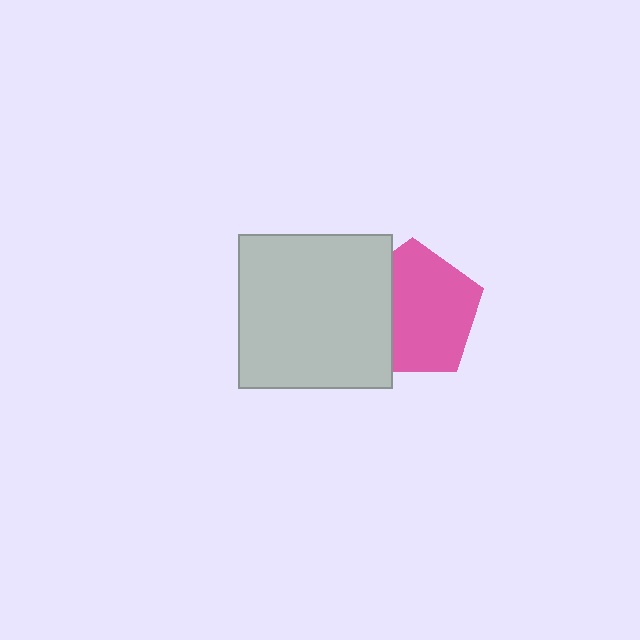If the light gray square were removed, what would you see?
You would see the complete pink pentagon.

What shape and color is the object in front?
The object in front is a light gray square.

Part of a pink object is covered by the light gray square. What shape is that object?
It is a pentagon.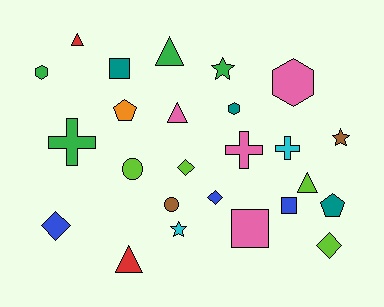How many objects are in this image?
There are 25 objects.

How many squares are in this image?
There are 3 squares.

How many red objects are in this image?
There are 2 red objects.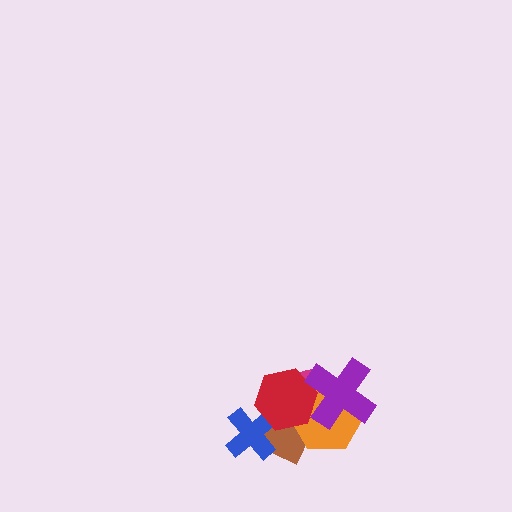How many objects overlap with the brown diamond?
4 objects overlap with the brown diamond.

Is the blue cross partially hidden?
Yes, it is partially covered by another shape.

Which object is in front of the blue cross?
The red hexagon is in front of the blue cross.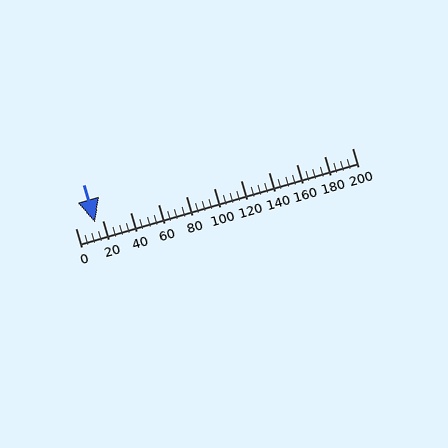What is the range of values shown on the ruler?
The ruler shows values from 0 to 200.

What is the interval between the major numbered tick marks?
The major tick marks are spaced 20 units apart.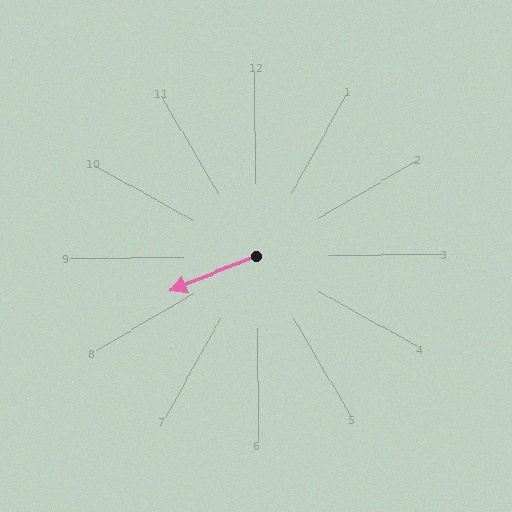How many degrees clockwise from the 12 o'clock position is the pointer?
Approximately 249 degrees.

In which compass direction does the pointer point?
West.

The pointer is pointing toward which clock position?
Roughly 8 o'clock.